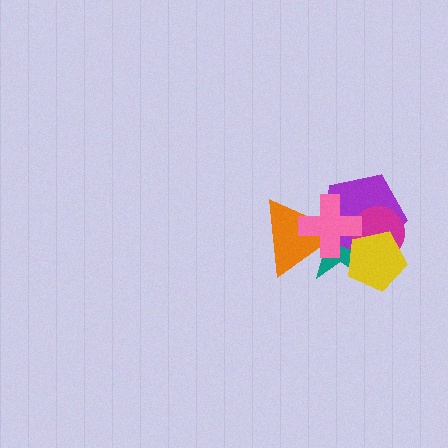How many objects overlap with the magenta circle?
4 objects overlap with the magenta circle.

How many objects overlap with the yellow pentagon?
3 objects overlap with the yellow pentagon.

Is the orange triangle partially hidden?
Yes, it is partially covered by another shape.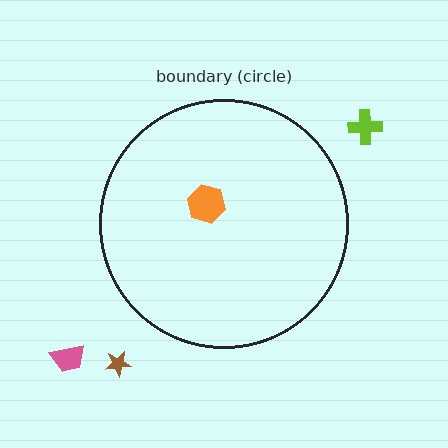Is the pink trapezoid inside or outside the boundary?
Outside.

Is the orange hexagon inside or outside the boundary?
Inside.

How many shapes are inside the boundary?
1 inside, 3 outside.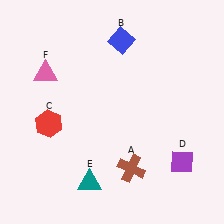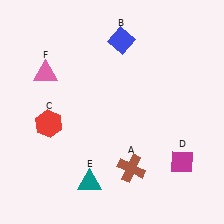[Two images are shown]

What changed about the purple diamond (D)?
In Image 1, D is purple. In Image 2, it changed to magenta.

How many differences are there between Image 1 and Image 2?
There is 1 difference between the two images.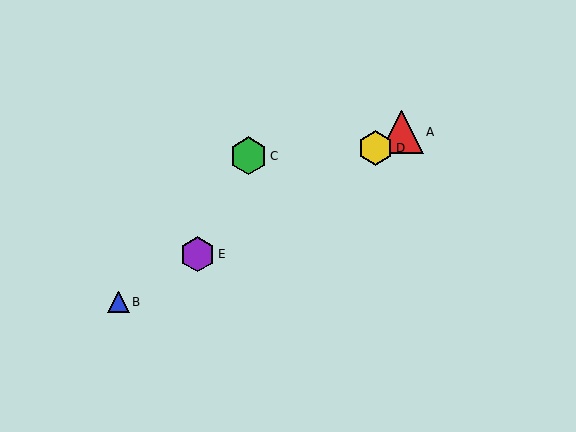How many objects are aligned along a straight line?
4 objects (A, B, D, E) are aligned along a straight line.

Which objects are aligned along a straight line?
Objects A, B, D, E are aligned along a straight line.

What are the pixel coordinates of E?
Object E is at (198, 254).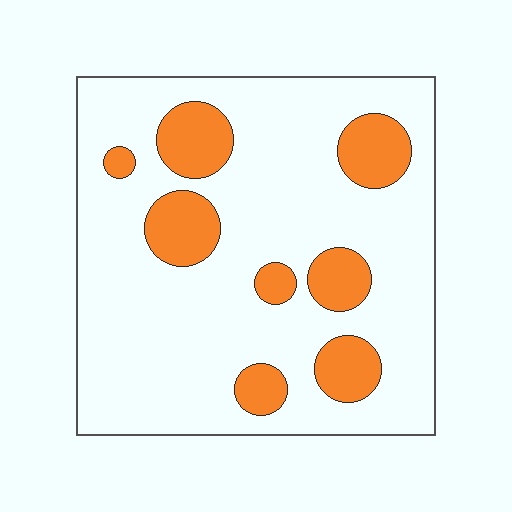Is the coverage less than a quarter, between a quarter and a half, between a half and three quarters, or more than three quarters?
Less than a quarter.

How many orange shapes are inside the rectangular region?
8.